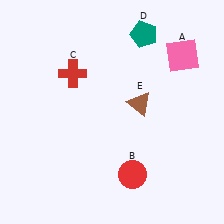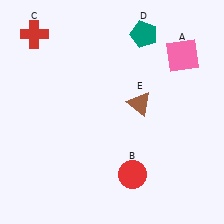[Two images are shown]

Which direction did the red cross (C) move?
The red cross (C) moved up.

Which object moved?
The red cross (C) moved up.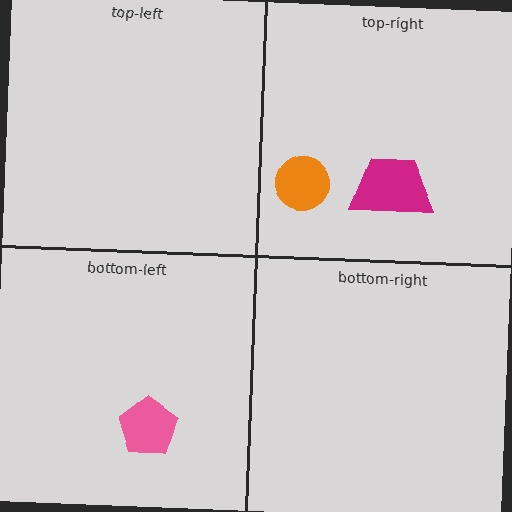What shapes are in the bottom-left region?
The pink pentagon.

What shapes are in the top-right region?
The orange circle, the magenta trapezoid.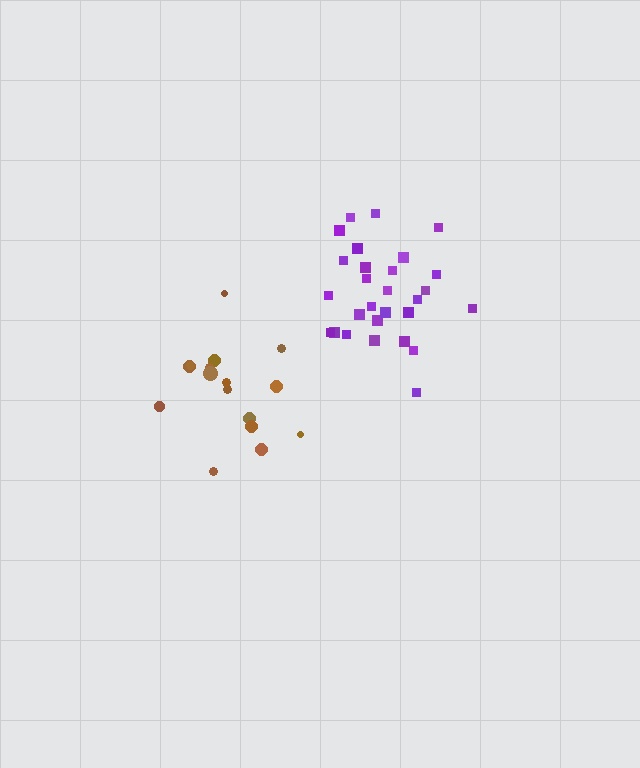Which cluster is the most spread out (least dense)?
Brown.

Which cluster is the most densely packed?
Purple.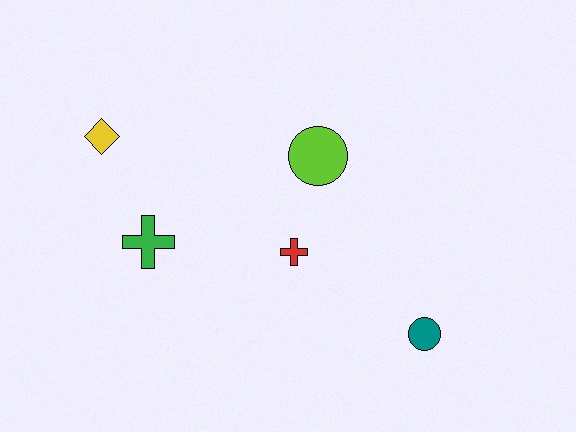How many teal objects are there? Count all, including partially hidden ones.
There is 1 teal object.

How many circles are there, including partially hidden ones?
There are 2 circles.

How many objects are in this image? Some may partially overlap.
There are 5 objects.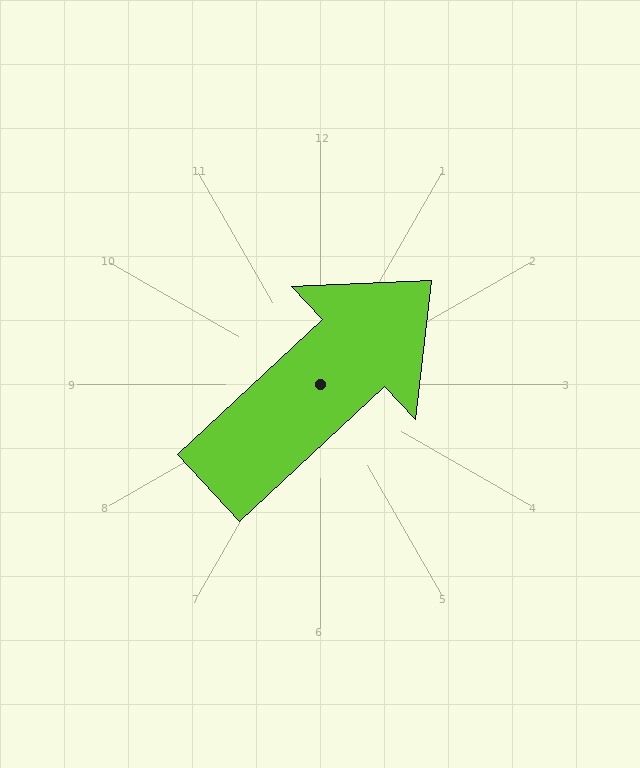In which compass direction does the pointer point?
Northeast.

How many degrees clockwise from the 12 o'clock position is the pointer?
Approximately 47 degrees.